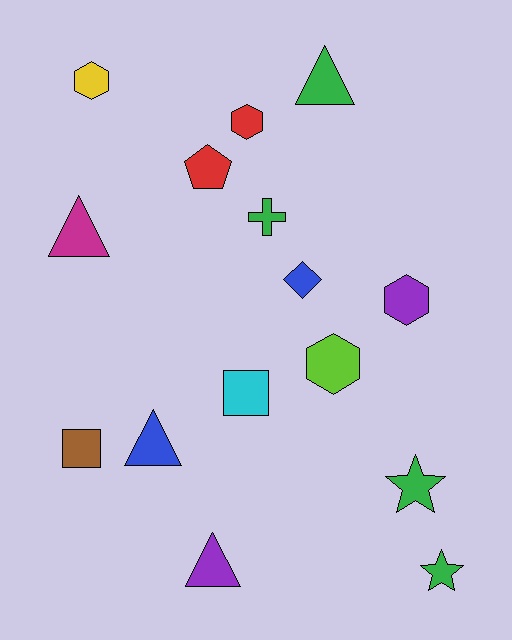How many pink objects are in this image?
There are no pink objects.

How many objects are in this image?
There are 15 objects.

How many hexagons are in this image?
There are 4 hexagons.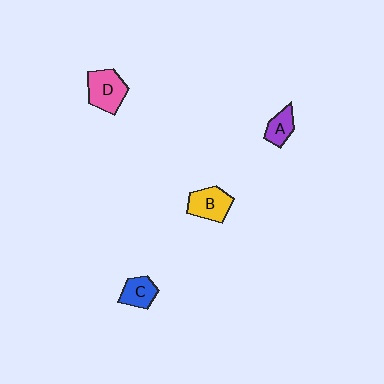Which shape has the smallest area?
Shape A (purple).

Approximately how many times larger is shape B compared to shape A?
Approximately 1.5 times.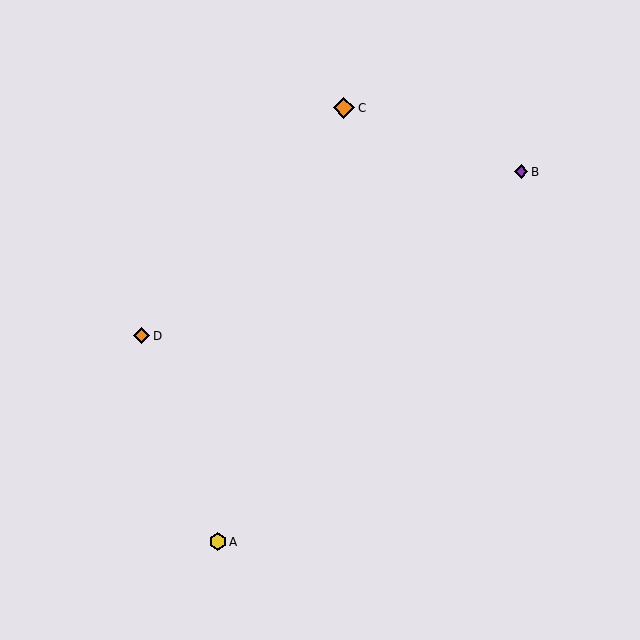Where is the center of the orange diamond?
The center of the orange diamond is at (344, 108).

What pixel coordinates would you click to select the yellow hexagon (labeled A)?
Click at (218, 542) to select the yellow hexagon A.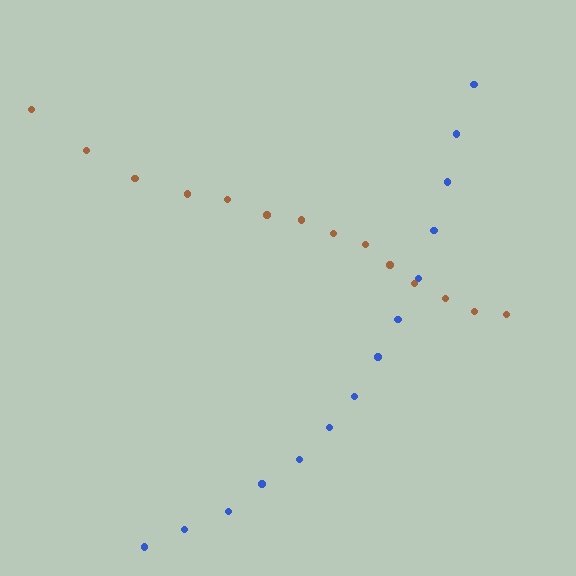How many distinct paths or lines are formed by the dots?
There are 2 distinct paths.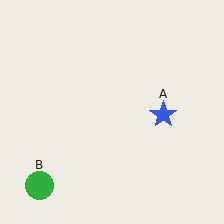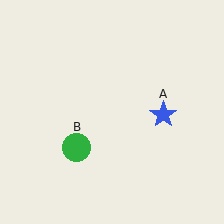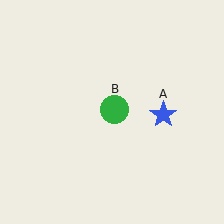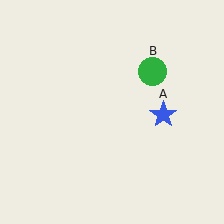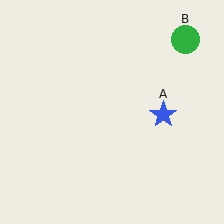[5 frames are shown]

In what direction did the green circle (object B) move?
The green circle (object B) moved up and to the right.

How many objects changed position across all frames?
1 object changed position: green circle (object B).